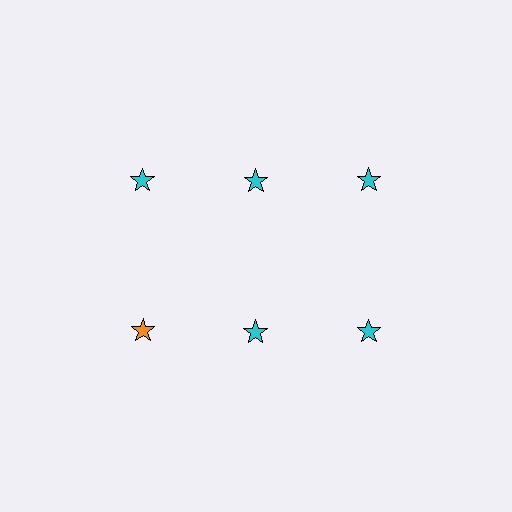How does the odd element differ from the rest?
It has a different color: orange instead of cyan.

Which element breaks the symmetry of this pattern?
The orange star in the second row, leftmost column breaks the symmetry. All other shapes are cyan stars.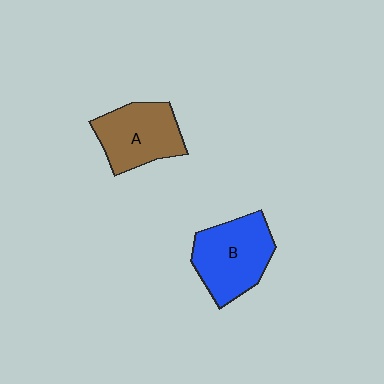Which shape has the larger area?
Shape B (blue).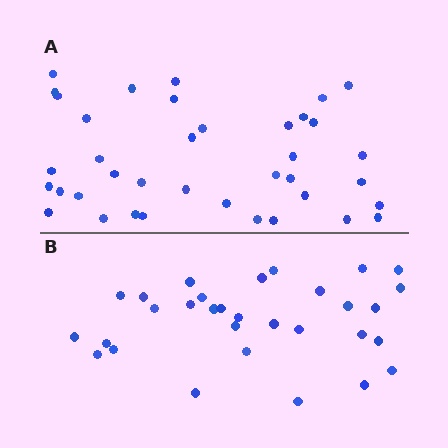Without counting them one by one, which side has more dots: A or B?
Region A (the top region) has more dots.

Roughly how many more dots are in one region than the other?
Region A has roughly 8 or so more dots than region B.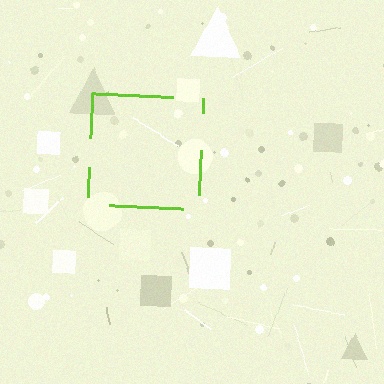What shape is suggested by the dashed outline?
The dashed outline suggests a square.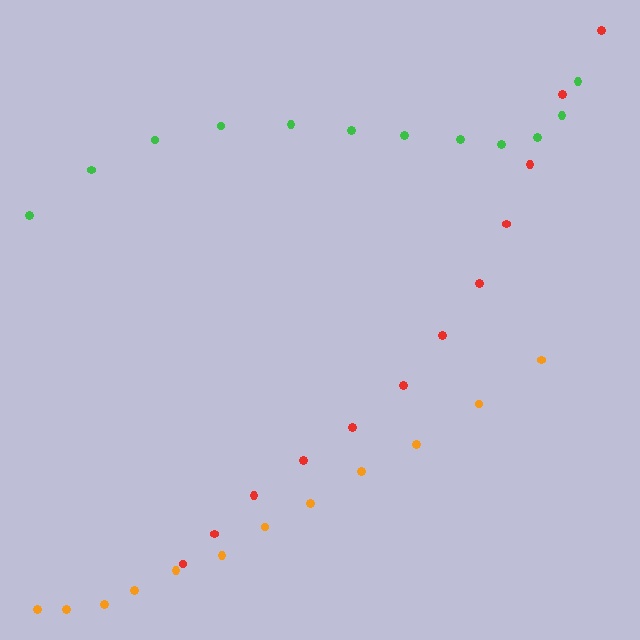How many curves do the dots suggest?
There are 3 distinct paths.